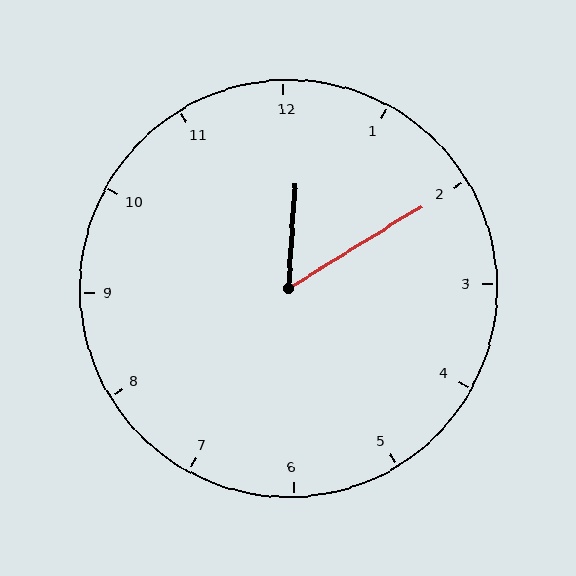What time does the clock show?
12:10.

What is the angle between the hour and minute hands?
Approximately 55 degrees.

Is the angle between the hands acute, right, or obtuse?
It is acute.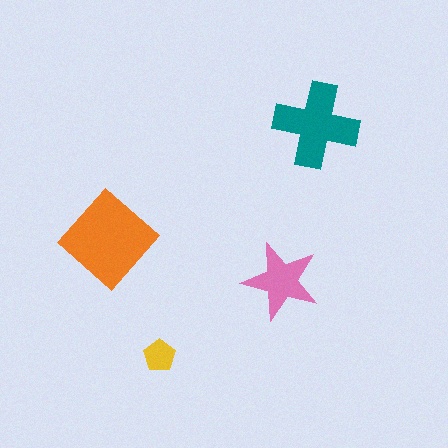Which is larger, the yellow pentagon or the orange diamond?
The orange diamond.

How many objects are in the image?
There are 4 objects in the image.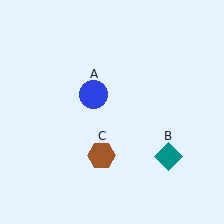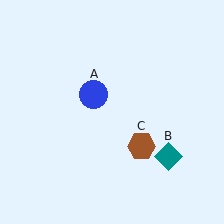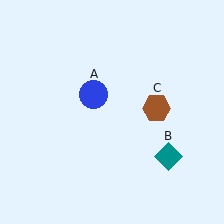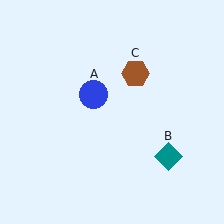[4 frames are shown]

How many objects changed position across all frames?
1 object changed position: brown hexagon (object C).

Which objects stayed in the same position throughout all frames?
Blue circle (object A) and teal diamond (object B) remained stationary.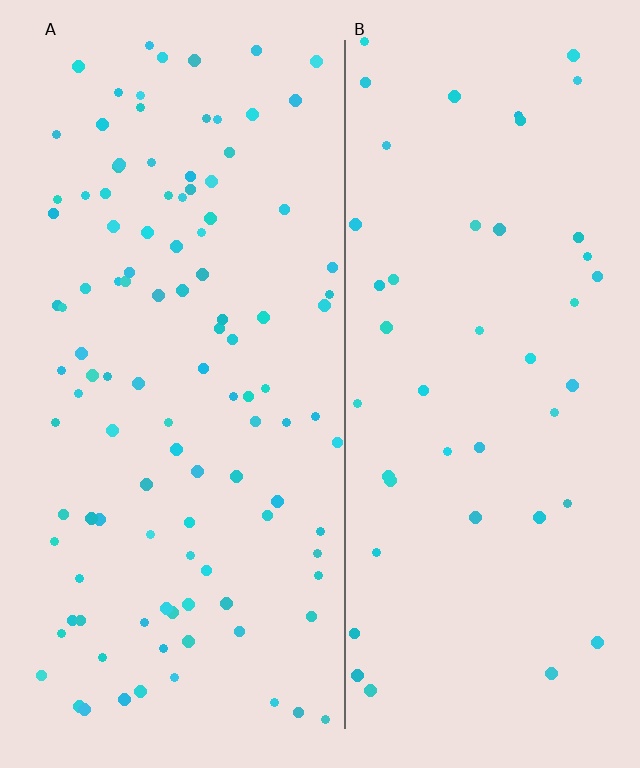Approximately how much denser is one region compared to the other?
Approximately 2.4× — region A over region B.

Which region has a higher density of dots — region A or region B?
A (the left).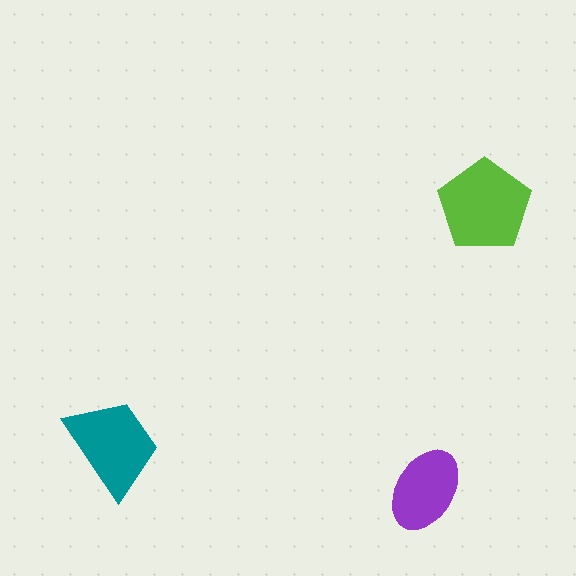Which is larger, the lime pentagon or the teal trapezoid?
The lime pentagon.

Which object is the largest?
The lime pentagon.